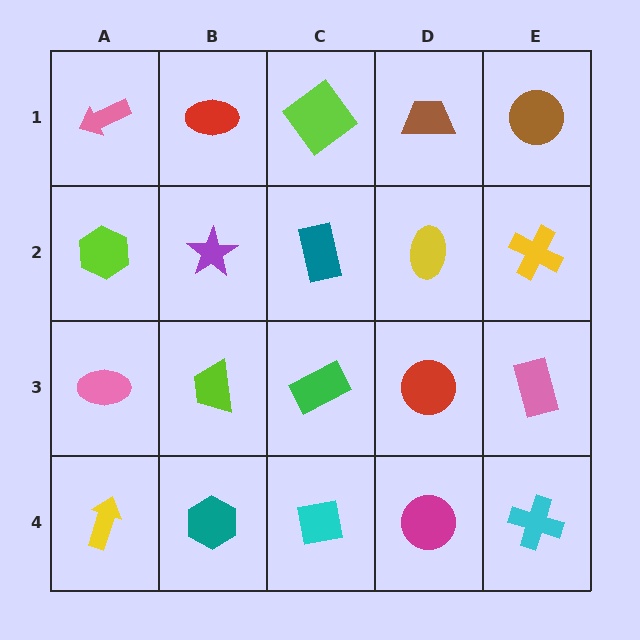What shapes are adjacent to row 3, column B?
A purple star (row 2, column B), a teal hexagon (row 4, column B), a pink ellipse (row 3, column A), a green rectangle (row 3, column C).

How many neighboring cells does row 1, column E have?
2.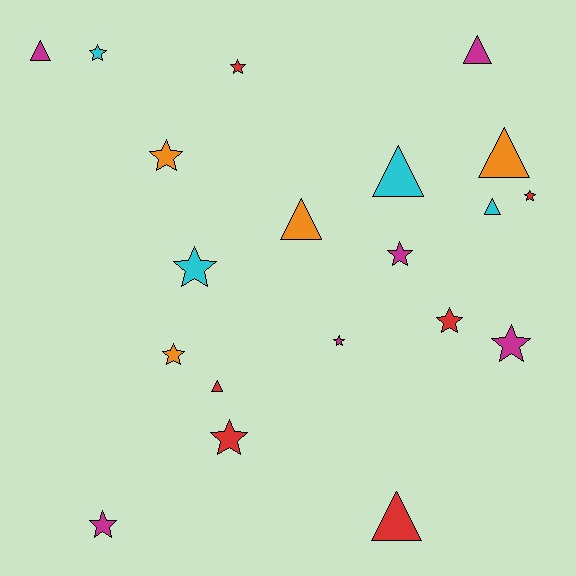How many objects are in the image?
There are 20 objects.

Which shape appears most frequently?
Star, with 12 objects.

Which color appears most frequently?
Red, with 6 objects.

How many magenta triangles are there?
There are 2 magenta triangles.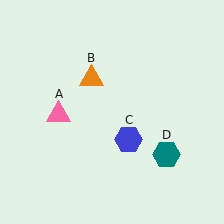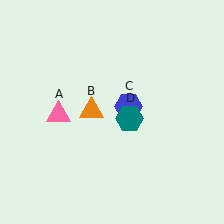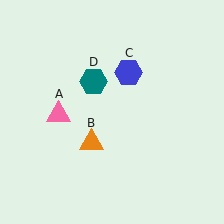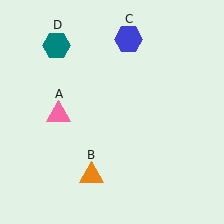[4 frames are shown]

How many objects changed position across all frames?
3 objects changed position: orange triangle (object B), blue hexagon (object C), teal hexagon (object D).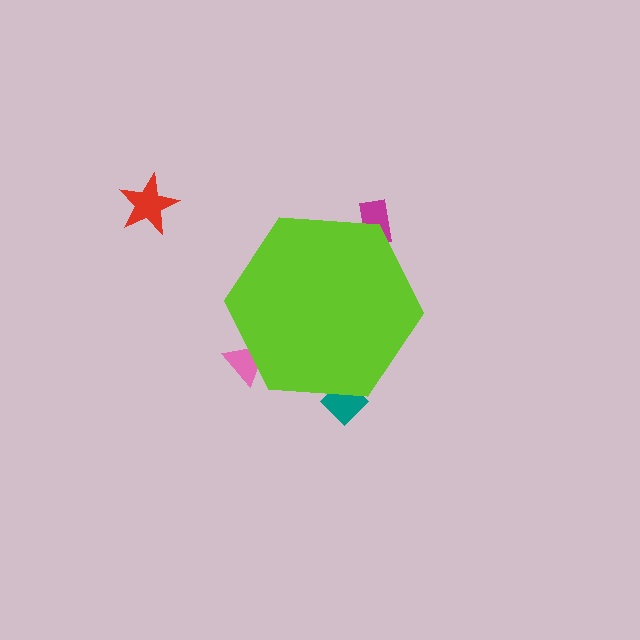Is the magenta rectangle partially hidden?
Yes, the magenta rectangle is partially hidden behind the lime hexagon.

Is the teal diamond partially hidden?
Yes, the teal diamond is partially hidden behind the lime hexagon.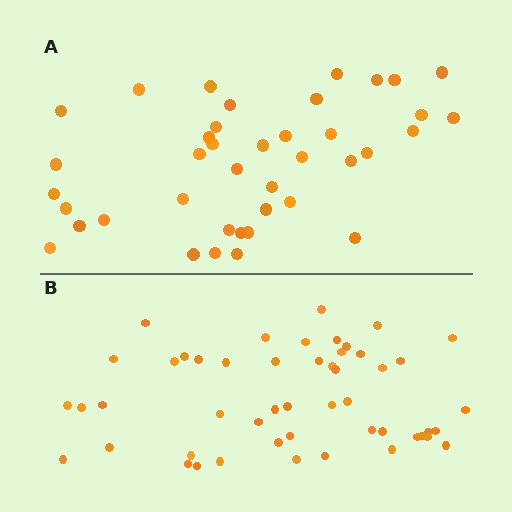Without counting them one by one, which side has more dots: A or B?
Region B (the bottom region) has more dots.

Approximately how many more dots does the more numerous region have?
Region B has roughly 10 or so more dots than region A.